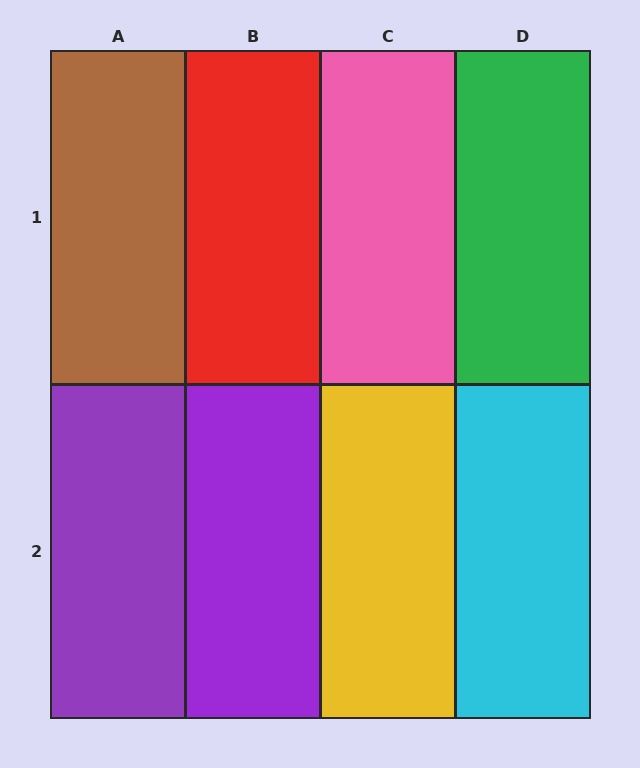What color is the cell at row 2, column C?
Yellow.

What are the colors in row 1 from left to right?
Brown, red, pink, green.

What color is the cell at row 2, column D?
Cyan.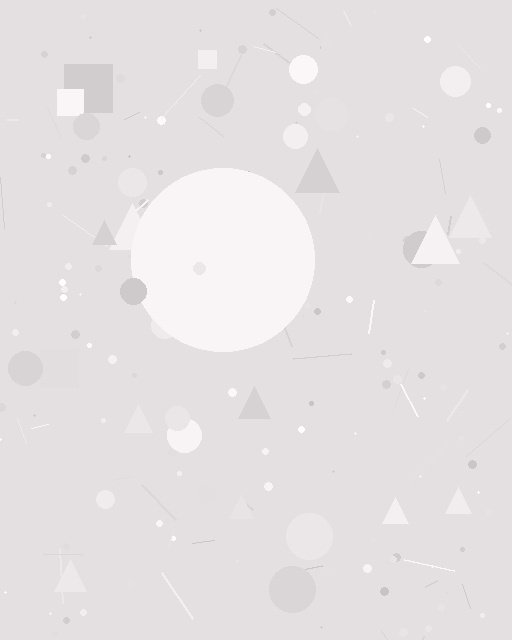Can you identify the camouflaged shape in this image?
The camouflaged shape is a circle.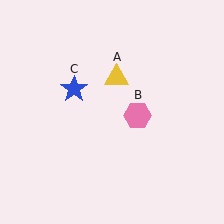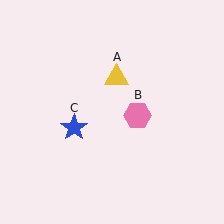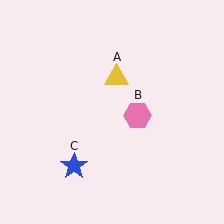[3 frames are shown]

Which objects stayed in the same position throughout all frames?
Yellow triangle (object A) and pink hexagon (object B) remained stationary.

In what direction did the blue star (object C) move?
The blue star (object C) moved down.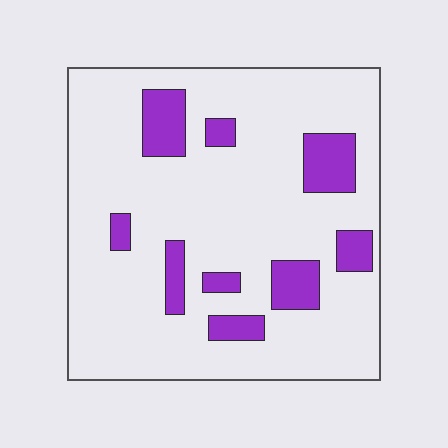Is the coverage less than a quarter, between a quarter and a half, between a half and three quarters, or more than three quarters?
Less than a quarter.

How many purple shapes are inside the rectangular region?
9.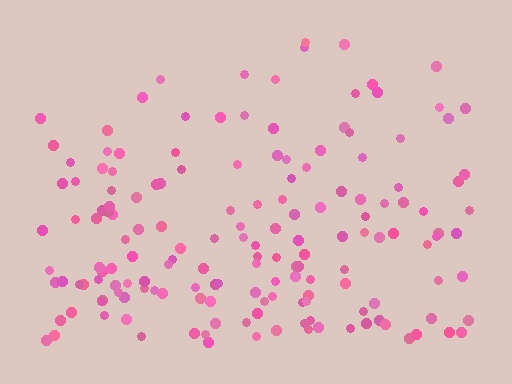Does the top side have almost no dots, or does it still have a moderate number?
Still a moderate number, just noticeably fewer than the bottom.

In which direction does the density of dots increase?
From top to bottom, with the bottom side densest.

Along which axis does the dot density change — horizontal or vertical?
Vertical.